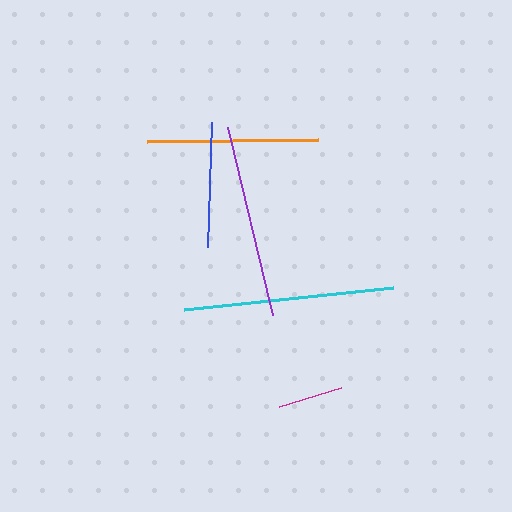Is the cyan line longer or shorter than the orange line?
The cyan line is longer than the orange line.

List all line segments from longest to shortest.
From longest to shortest: cyan, purple, orange, blue, magenta.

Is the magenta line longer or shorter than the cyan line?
The cyan line is longer than the magenta line.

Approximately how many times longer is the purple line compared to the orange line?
The purple line is approximately 1.1 times the length of the orange line.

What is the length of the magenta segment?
The magenta segment is approximately 65 pixels long.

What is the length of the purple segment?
The purple segment is approximately 193 pixels long.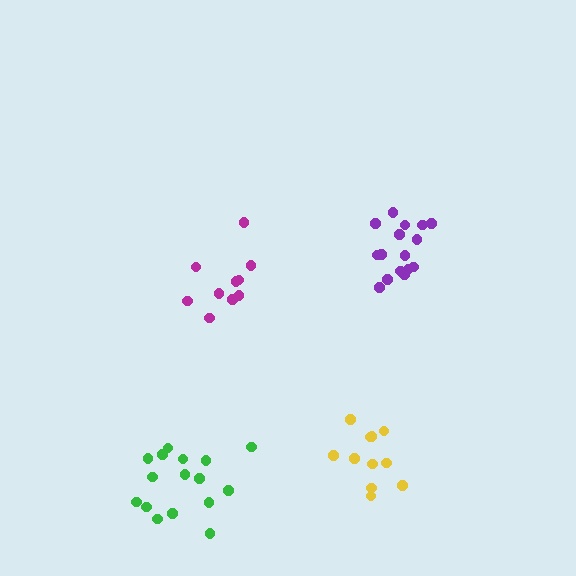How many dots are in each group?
Group 1: 10 dots, Group 2: 16 dots, Group 3: 16 dots, Group 4: 11 dots (53 total).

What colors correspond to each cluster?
The clusters are colored: magenta, purple, green, yellow.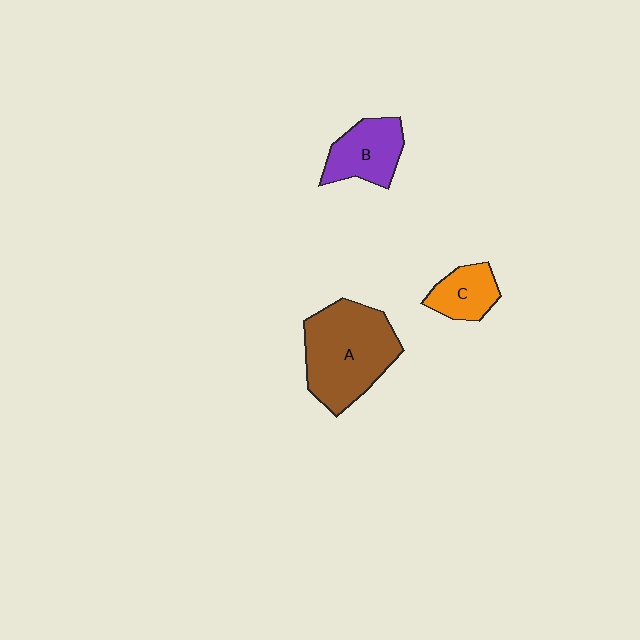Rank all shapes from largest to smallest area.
From largest to smallest: A (brown), B (purple), C (orange).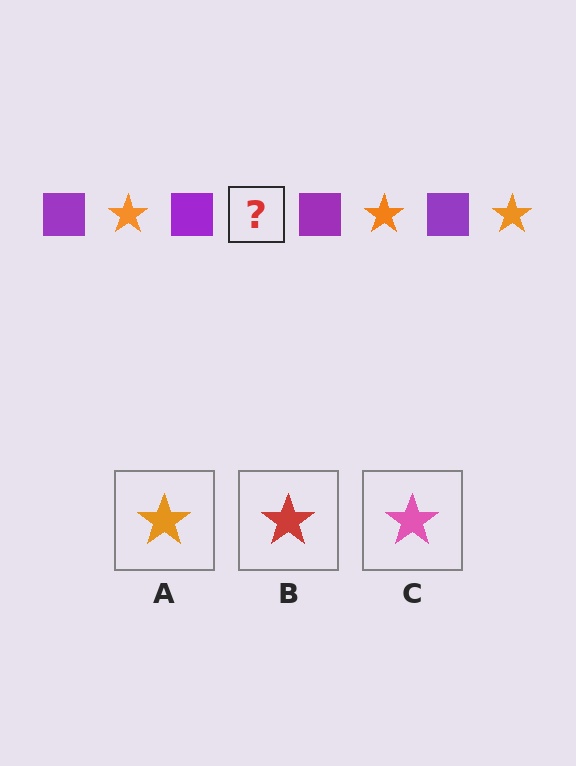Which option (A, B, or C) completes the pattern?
A.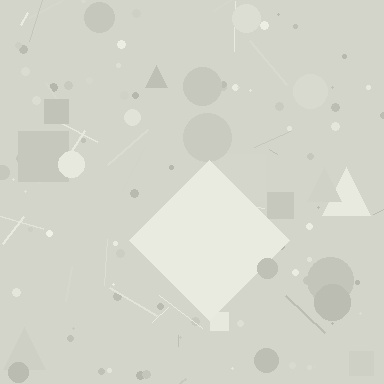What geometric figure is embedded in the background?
A diamond is embedded in the background.